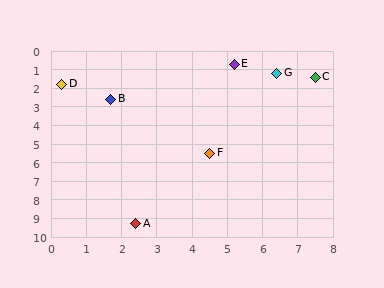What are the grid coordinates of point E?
Point E is at approximately (5.2, 0.7).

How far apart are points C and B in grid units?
Points C and B are about 5.9 grid units apart.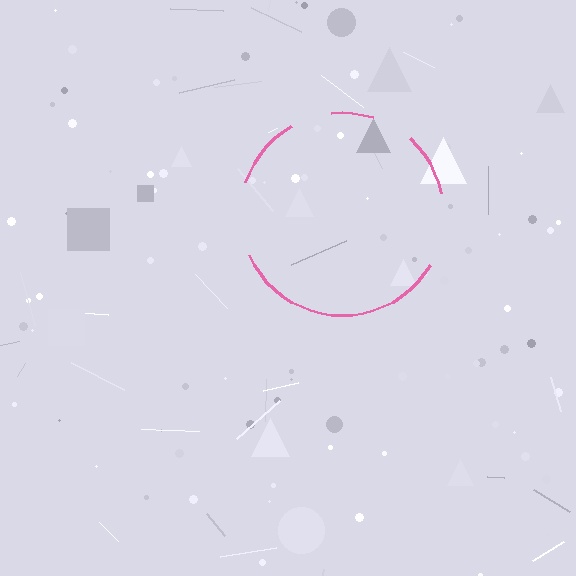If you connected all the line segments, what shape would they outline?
They would outline a circle.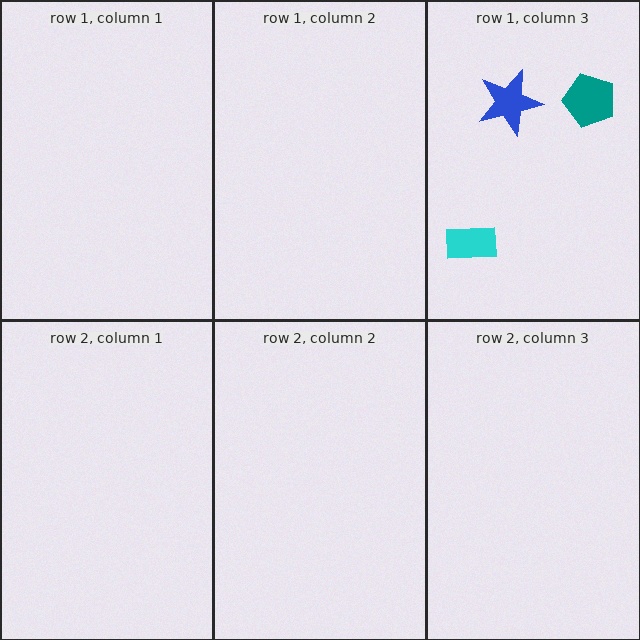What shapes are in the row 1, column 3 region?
The cyan rectangle, the blue star, the teal pentagon.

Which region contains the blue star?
The row 1, column 3 region.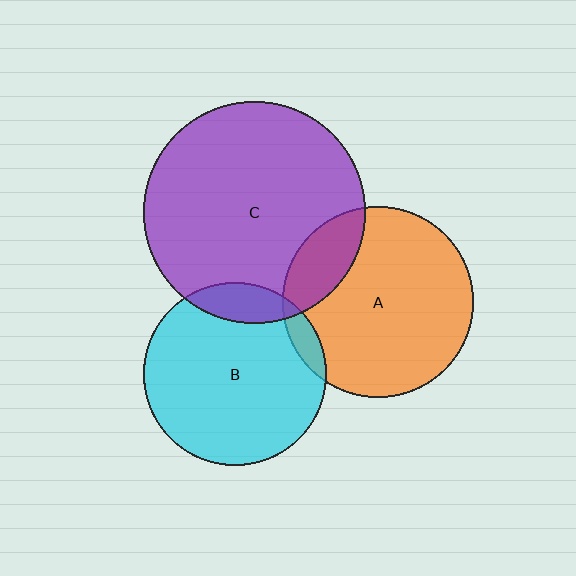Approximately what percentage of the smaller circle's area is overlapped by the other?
Approximately 10%.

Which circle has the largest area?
Circle C (purple).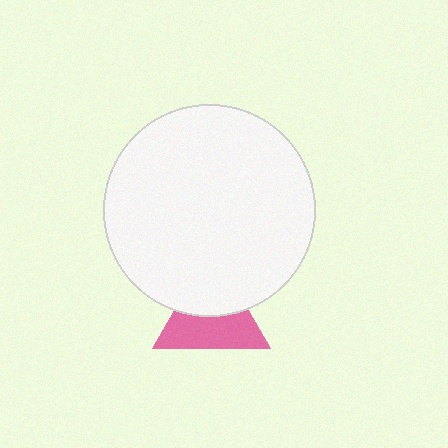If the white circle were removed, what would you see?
You would see the complete pink triangle.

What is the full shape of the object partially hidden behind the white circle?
The partially hidden object is a pink triangle.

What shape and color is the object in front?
The object in front is a white circle.